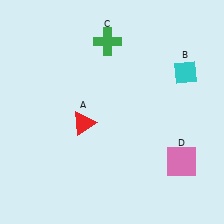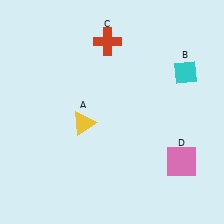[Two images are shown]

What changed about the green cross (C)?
In Image 1, C is green. In Image 2, it changed to red.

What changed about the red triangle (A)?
In Image 1, A is red. In Image 2, it changed to yellow.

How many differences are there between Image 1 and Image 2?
There are 2 differences between the two images.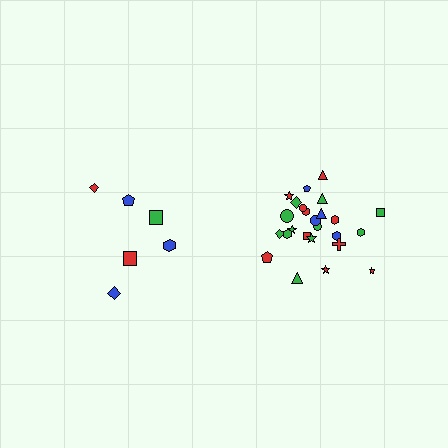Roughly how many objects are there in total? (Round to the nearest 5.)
Roughly 30 objects in total.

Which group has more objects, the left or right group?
The right group.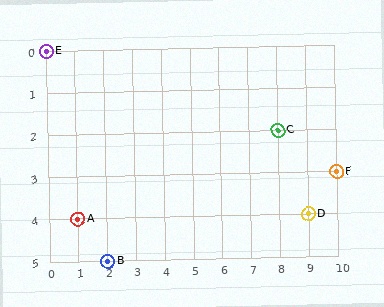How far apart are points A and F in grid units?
Points A and F are 9 columns and 1 row apart (about 9.1 grid units diagonally).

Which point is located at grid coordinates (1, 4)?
Point A is at (1, 4).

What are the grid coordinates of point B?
Point B is at grid coordinates (2, 5).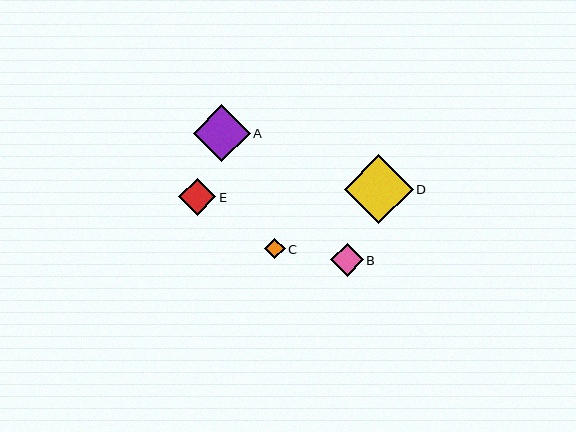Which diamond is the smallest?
Diamond C is the smallest with a size of approximately 20 pixels.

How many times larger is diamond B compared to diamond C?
Diamond B is approximately 1.6 times the size of diamond C.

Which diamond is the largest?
Diamond D is the largest with a size of approximately 69 pixels.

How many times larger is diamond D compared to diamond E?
Diamond D is approximately 1.9 times the size of diamond E.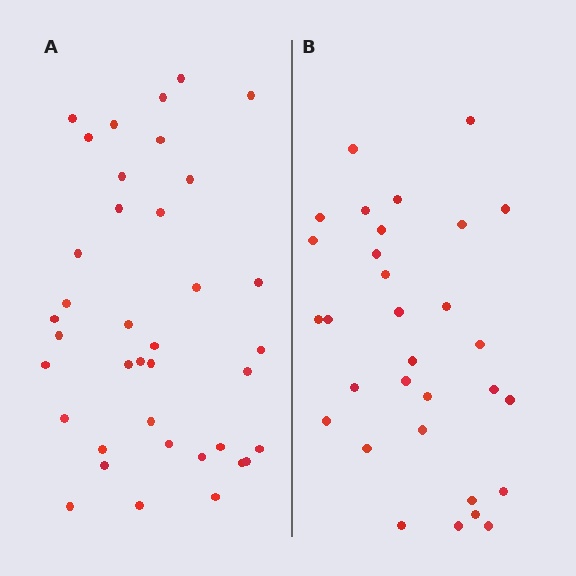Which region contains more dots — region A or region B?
Region A (the left region) has more dots.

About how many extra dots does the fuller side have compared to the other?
Region A has roughly 8 or so more dots than region B.